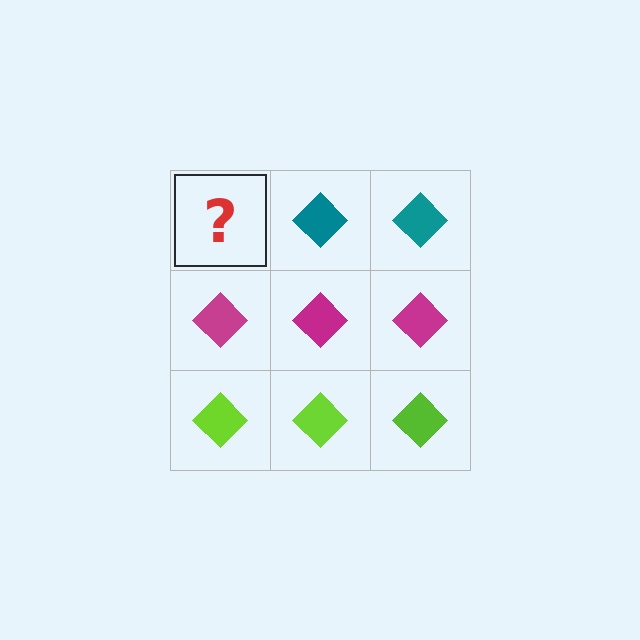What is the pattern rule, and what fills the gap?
The rule is that each row has a consistent color. The gap should be filled with a teal diamond.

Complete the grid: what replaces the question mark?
The question mark should be replaced with a teal diamond.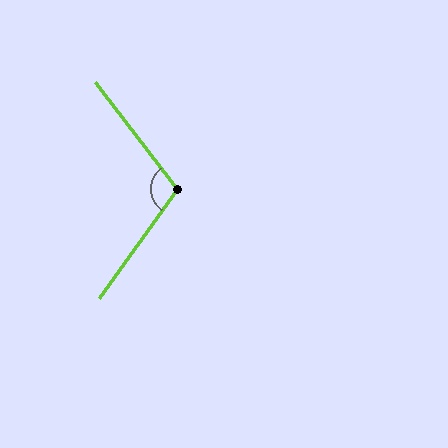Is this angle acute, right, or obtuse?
It is obtuse.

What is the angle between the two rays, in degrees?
Approximately 107 degrees.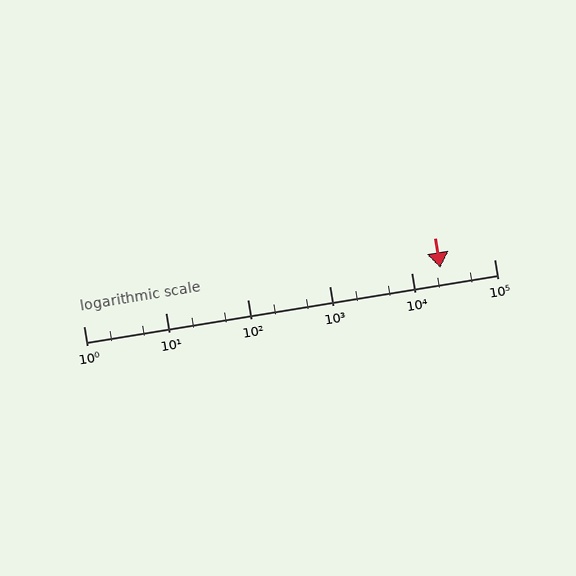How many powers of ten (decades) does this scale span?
The scale spans 5 decades, from 1 to 100000.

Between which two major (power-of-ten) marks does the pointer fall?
The pointer is between 10000 and 100000.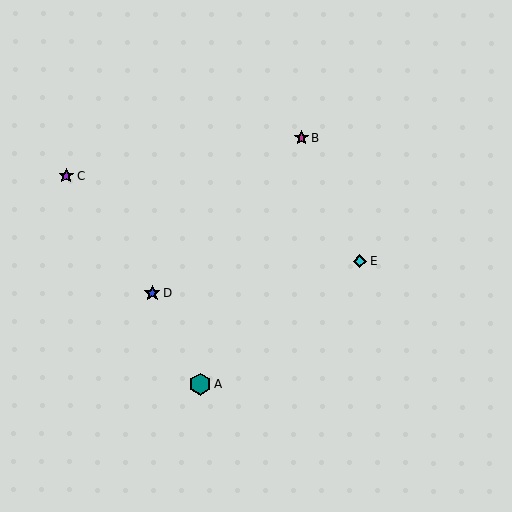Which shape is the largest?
The teal hexagon (labeled A) is the largest.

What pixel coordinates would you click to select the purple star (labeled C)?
Click at (66, 176) to select the purple star C.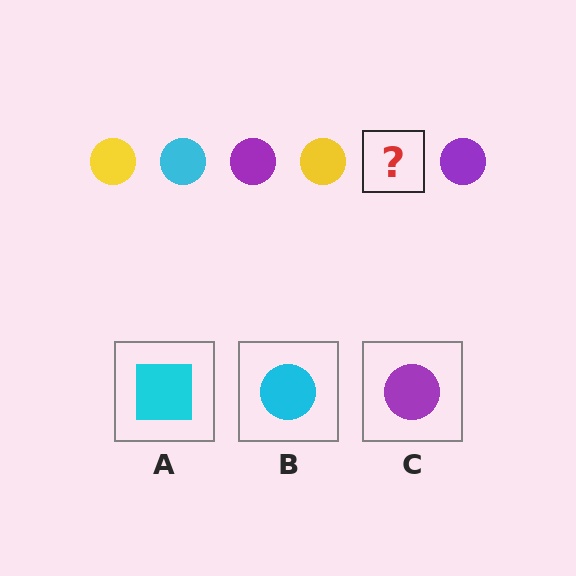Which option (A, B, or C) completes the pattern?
B.